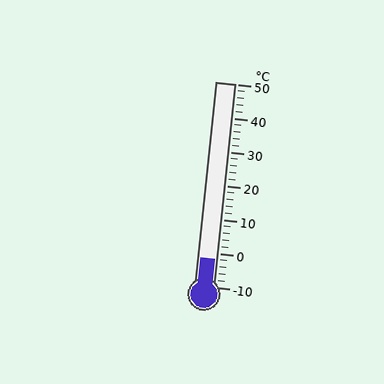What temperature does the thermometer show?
The thermometer shows approximately -2°C.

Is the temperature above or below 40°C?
The temperature is below 40°C.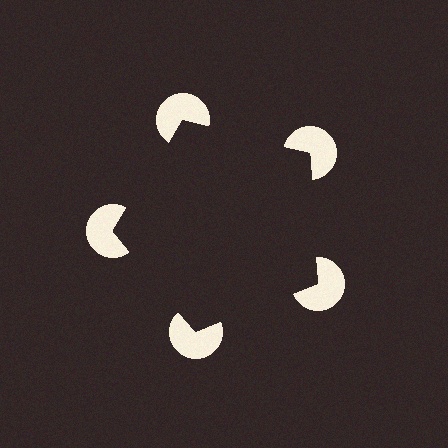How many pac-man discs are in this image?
There are 5 — one at each vertex of the illusory pentagon.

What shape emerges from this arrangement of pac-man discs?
An illusory pentagon — its edges are inferred from the aligned wedge cuts in the pac-man discs, not physically drawn.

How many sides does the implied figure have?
5 sides.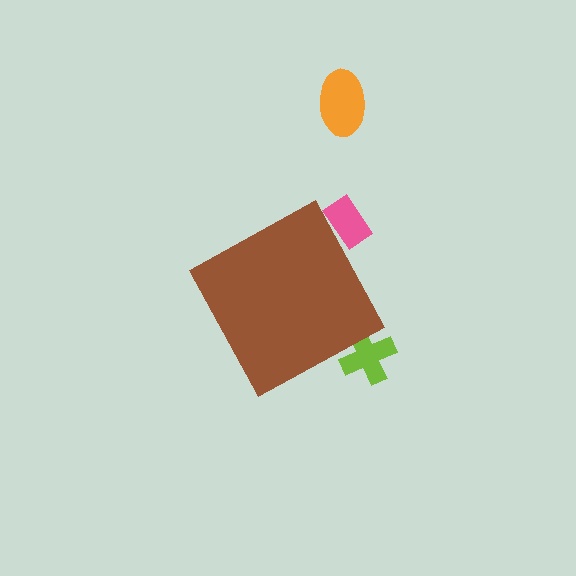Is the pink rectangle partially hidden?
Yes, the pink rectangle is partially hidden behind the brown diamond.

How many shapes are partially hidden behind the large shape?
2 shapes are partially hidden.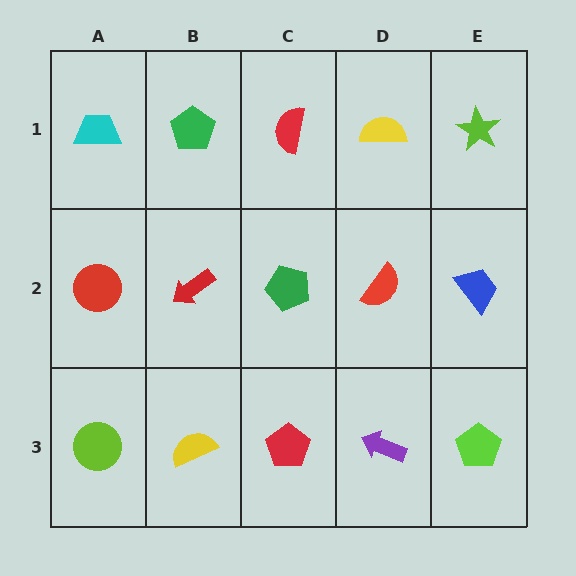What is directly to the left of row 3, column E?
A purple arrow.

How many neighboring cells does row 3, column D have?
3.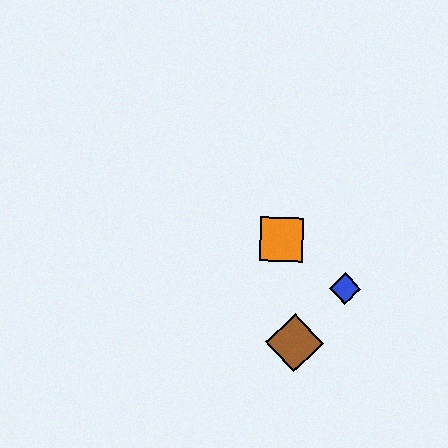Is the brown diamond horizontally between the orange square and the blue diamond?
Yes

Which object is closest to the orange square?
The blue diamond is closest to the orange square.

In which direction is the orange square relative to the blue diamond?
The orange square is to the left of the blue diamond.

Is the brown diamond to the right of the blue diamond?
No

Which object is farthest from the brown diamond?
The orange square is farthest from the brown diamond.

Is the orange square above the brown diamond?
Yes